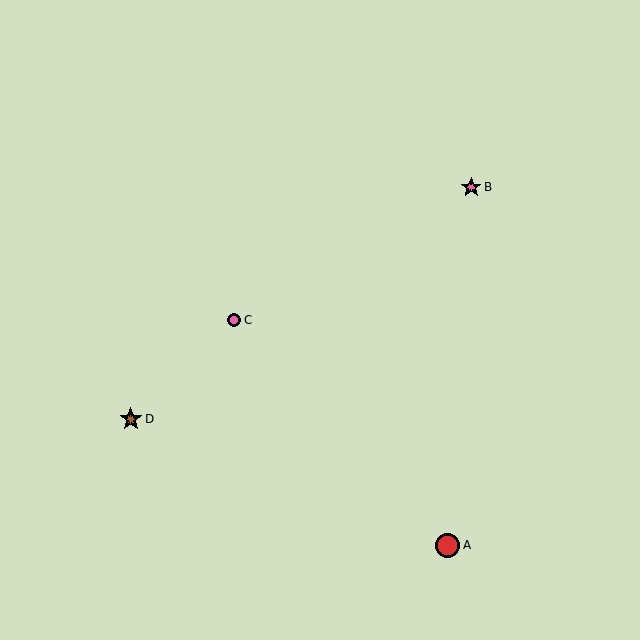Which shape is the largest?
The red circle (labeled A) is the largest.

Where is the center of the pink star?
The center of the pink star is at (471, 187).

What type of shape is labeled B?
Shape B is a pink star.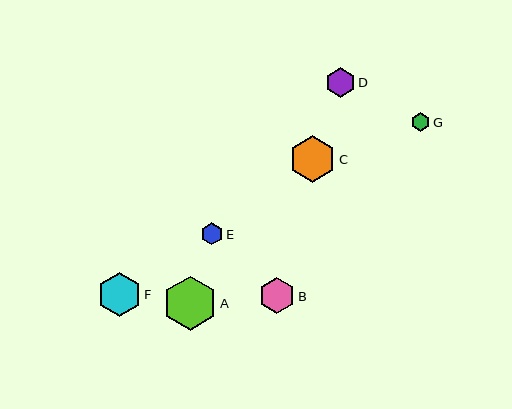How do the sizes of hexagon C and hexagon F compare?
Hexagon C and hexagon F are approximately the same size.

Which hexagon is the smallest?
Hexagon G is the smallest with a size of approximately 18 pixels.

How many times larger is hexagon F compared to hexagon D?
Hexagon F is approximately 1.5 times the size of hexagon D.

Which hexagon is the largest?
Hexagon A is the largest with a size of approximately 54 pixels.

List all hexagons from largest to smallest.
From largest to smallest: A, C, F, B, D, E, G.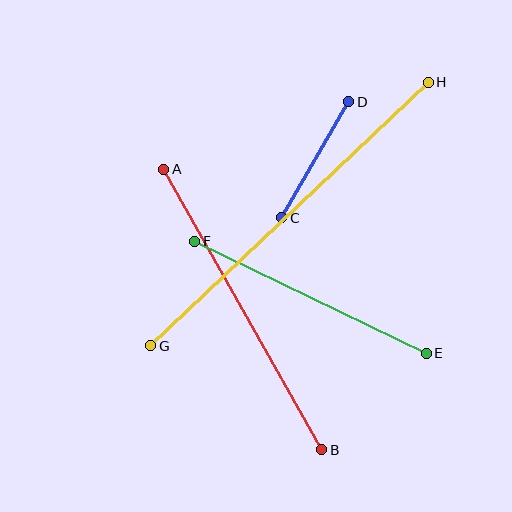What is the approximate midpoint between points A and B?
The midpoint is at approximately (243, 310) pixels.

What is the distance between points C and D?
The distance is approximately 134 pixels.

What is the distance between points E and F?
The distance is approximately 257 pixels.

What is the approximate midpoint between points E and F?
The midpoint is at approximately (311, 297) pixels.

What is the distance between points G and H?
The distance is approximately 383 pixels.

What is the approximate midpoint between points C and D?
The midpoint is at approximately (315, 160) pixels.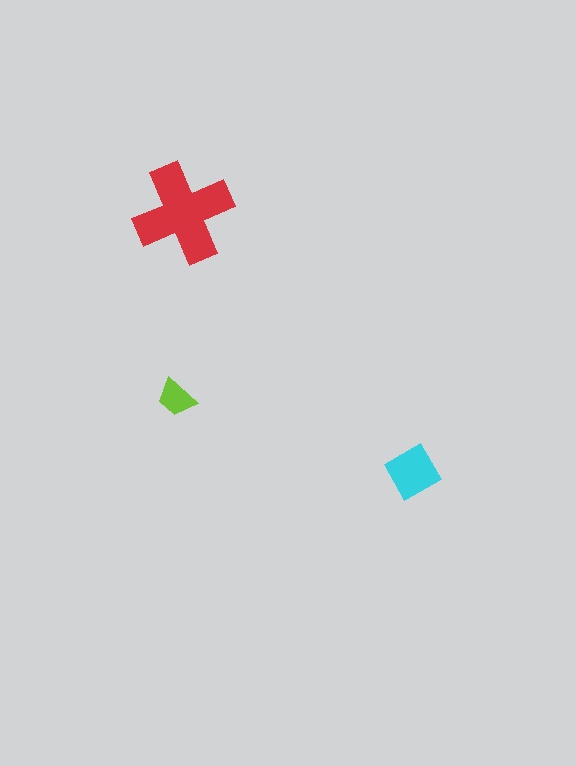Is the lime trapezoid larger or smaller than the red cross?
Smaller.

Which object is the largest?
The red cross.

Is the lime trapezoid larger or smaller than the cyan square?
Smaller.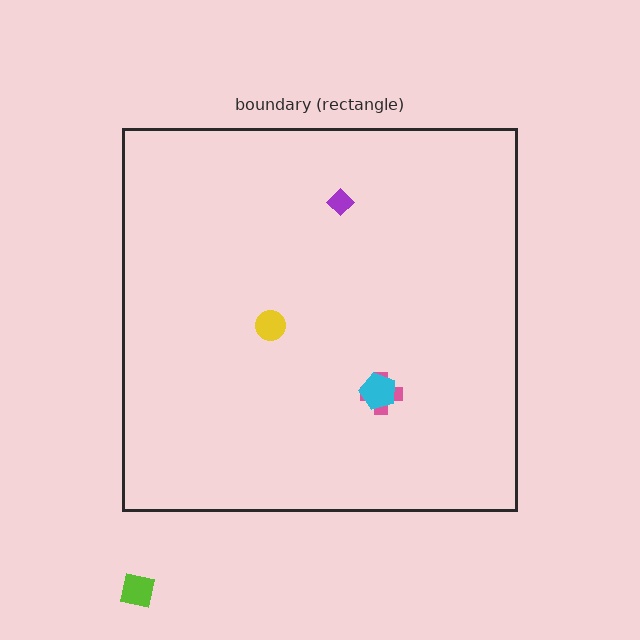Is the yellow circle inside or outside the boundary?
Inside.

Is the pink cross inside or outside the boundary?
Inside.